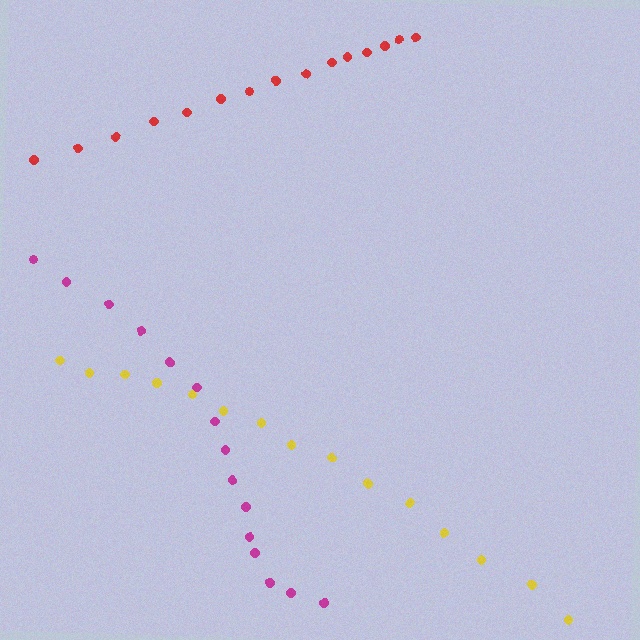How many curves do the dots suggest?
There are 3 distinct paths.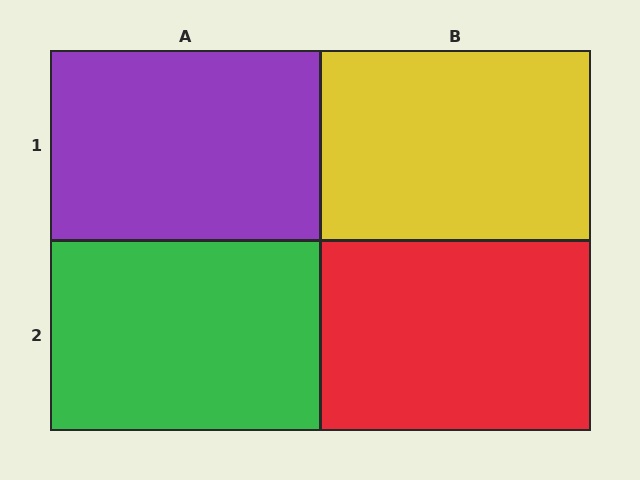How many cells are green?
1 cell is green.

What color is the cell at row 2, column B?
Red.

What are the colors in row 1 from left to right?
Purple, yellow.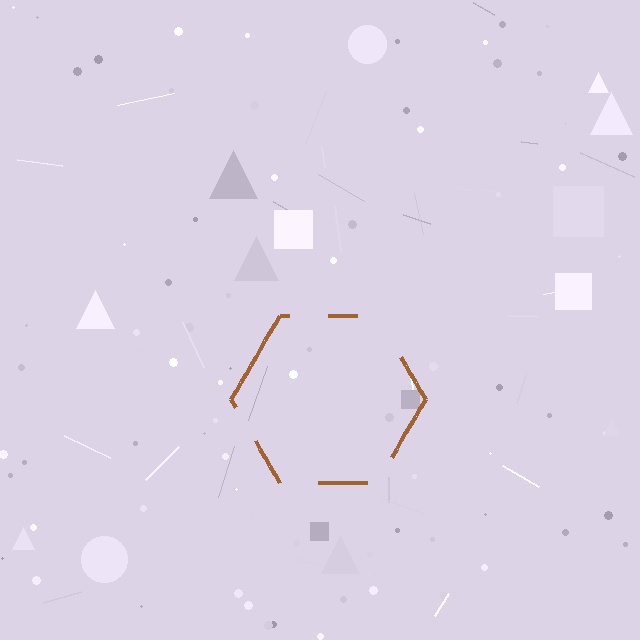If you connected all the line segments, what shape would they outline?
They would outline a hexagon.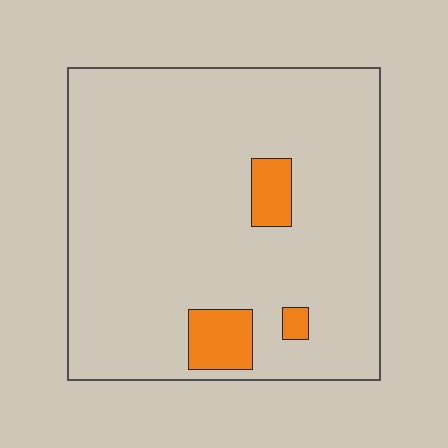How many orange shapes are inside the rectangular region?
3.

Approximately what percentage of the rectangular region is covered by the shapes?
Approximately 10%.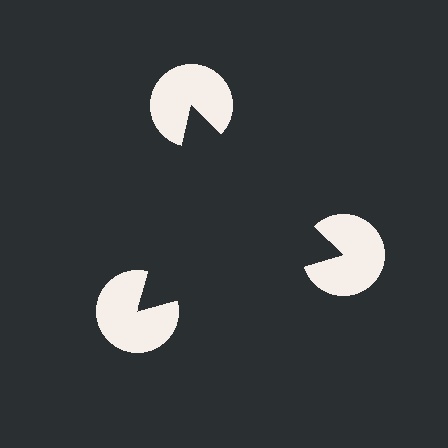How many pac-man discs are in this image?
There are 3 — one at each vertex of the illusory triangle.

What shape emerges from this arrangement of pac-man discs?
An illusory triangle — its edges are inferred from the aligned wedge cuts in the pac-man discs, not physically drawn.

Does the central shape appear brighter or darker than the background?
It typically appears slightly darker than the background, even though no actual brightness change is drawn.